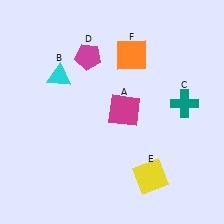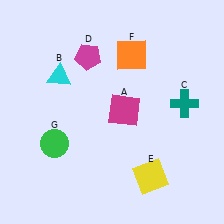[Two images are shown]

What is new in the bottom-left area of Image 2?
A green circle (G) was added in the bottom-left area of Image 2.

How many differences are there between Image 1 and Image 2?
There is 1 difference between the two images.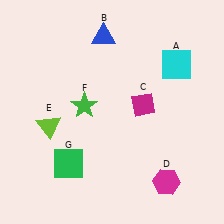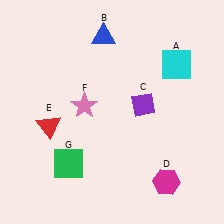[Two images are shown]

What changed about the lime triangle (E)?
In Image 1, E is lime. In Image 2, it changed to red.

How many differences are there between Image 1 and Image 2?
There are 3 differences between the two images.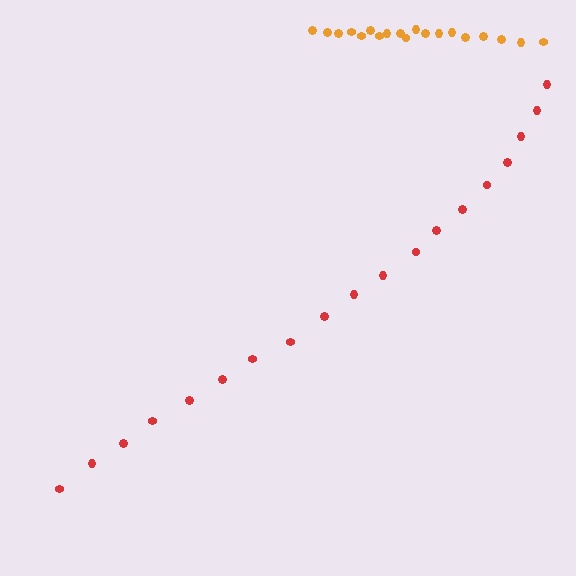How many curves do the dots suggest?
There are 2 distinct paths.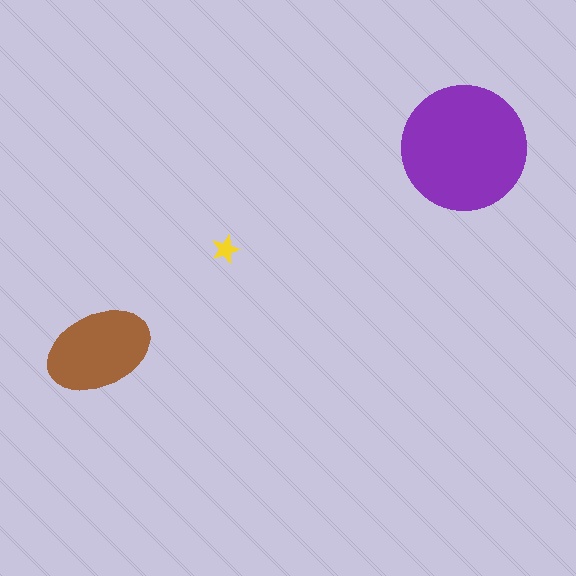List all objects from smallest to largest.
The yellow star, the brown ellipse, the purple circle.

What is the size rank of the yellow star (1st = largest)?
3rd.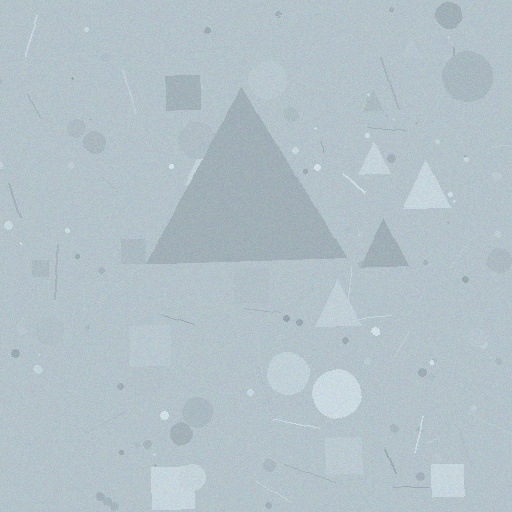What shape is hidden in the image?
A triangle is hidden in the image.